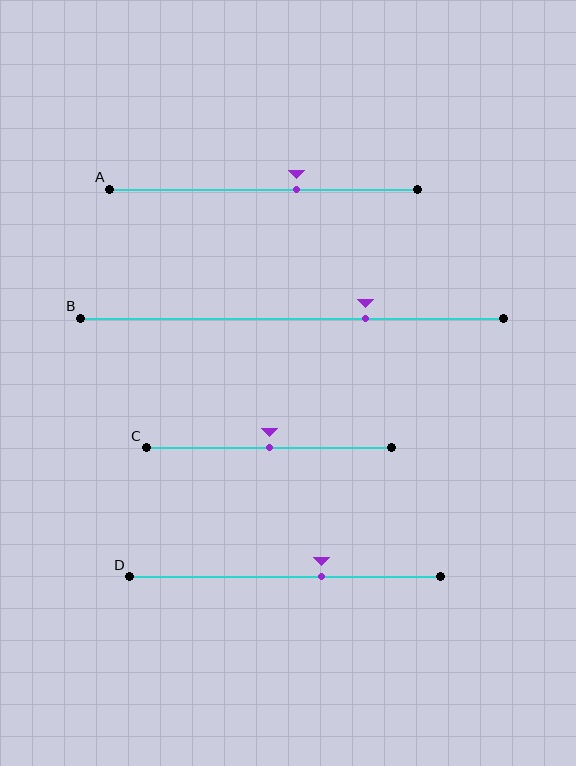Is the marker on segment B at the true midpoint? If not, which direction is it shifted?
No, the marker on segment B is shifted to the right by about 17% of the segment length.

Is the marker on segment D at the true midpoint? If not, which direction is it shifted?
No, the marker on segment D is shifted to the right by about 12% of the segment length.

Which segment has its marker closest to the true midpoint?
Segment C has its marker closest to the true midpoint.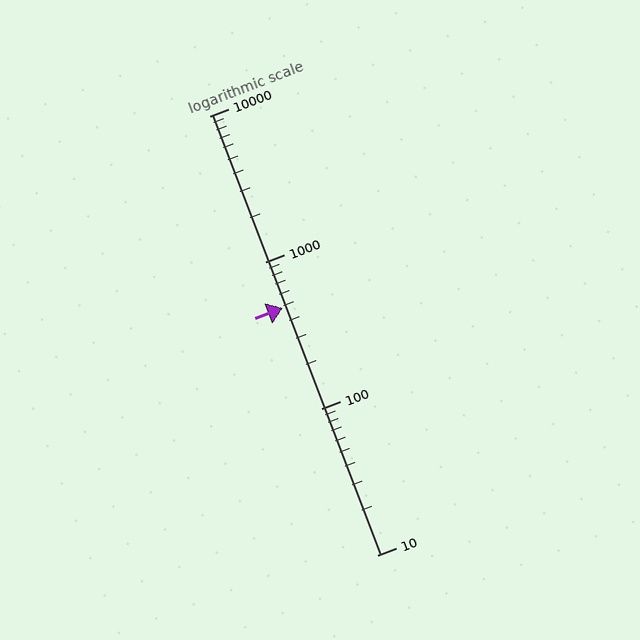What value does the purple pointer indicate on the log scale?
The pointer indicates approximately 490.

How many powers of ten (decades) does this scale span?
The scale spans 3 decades, from 10 to 10000.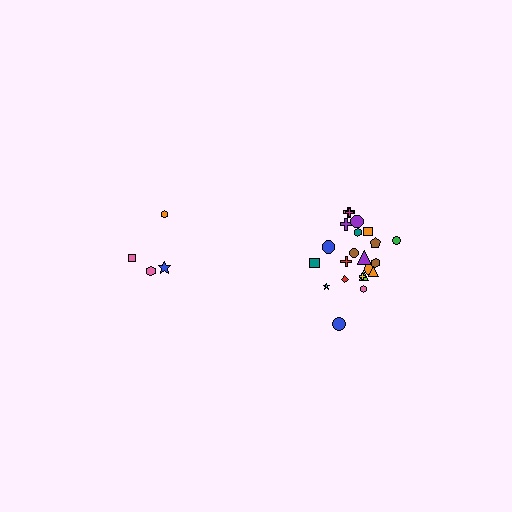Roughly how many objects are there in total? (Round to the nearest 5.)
Roughly 25 objects in total.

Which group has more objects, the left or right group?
The right group.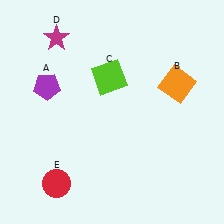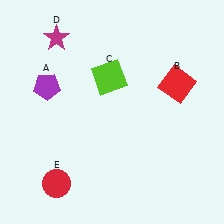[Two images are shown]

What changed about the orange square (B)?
In Image 1, B is orange. In Image 2, it changed to red.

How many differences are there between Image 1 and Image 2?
There is 1 difference between the two images.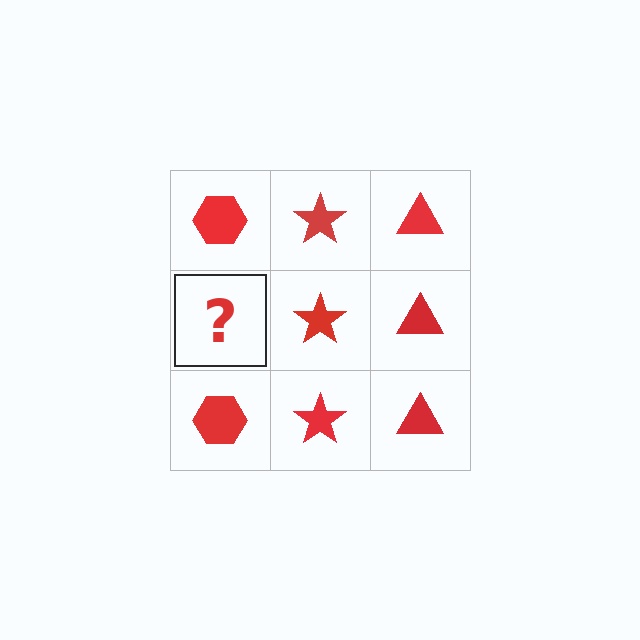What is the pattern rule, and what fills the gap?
The rule is that each column has a consistent shape. The gap should be filled with a red hexagon.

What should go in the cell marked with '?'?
The missing cell should contain a red hexagon.